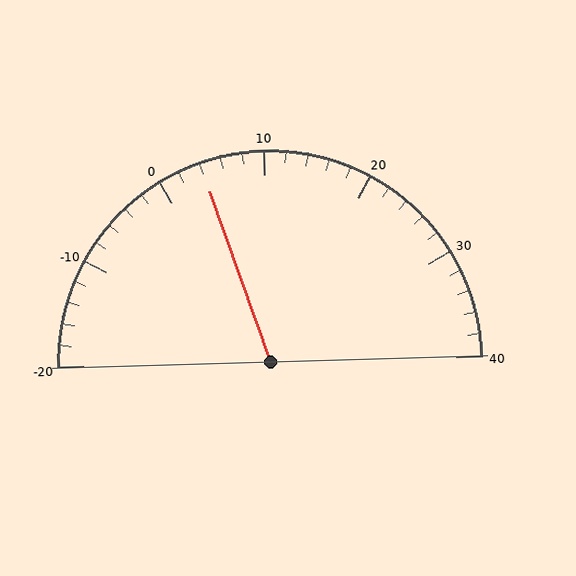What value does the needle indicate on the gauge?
The needle indicates approximately 4.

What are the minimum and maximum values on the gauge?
The gauge ranges from -20 to 40.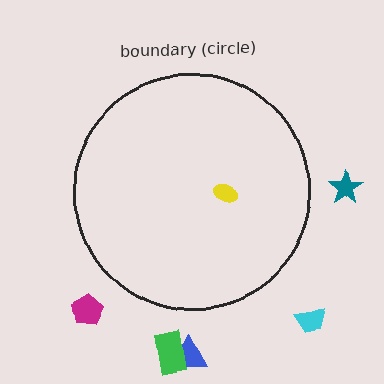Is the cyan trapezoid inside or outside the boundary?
Outside.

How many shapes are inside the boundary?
1 inside, 5 outside.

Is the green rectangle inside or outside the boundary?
Outside.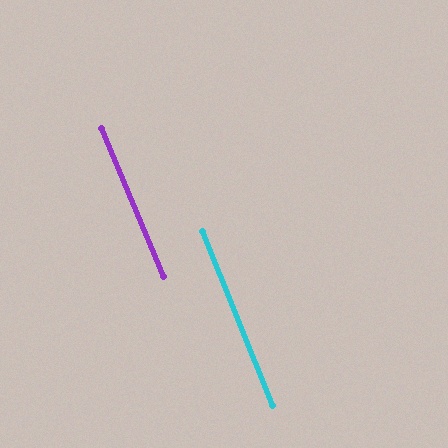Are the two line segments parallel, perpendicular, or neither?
Parallel — their directions differ by only 0.9°.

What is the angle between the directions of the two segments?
Approximately 1 degree.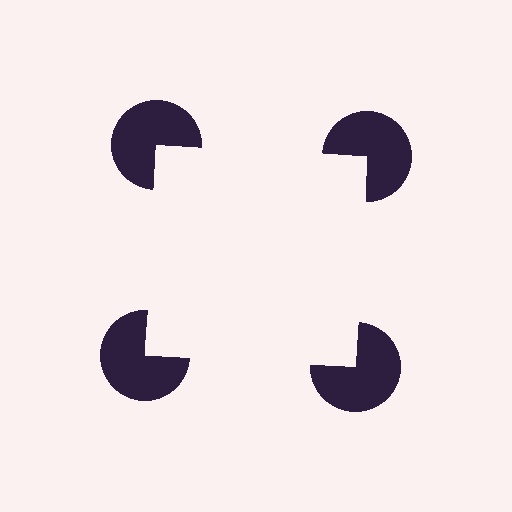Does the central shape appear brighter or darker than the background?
It typically appears slightly brighter than the background, even though no actual brightness change is drawn.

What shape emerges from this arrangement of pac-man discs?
An illusory square — its edges are inferred from the aligned wedge cuts in the pac-man discs, not physically drawn.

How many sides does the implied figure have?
4 sides.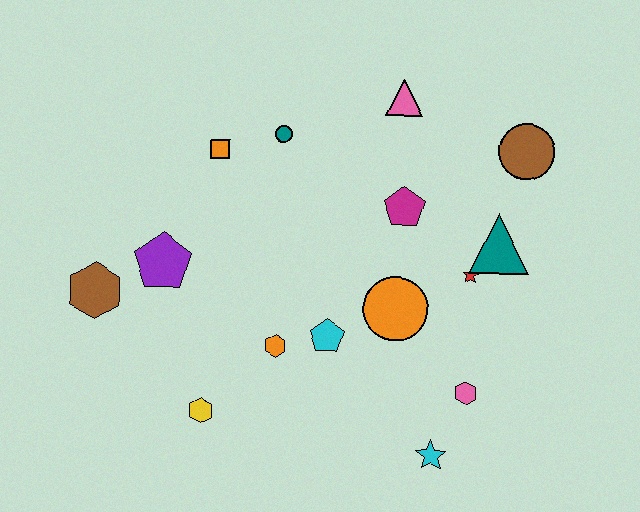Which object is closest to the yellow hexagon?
The orange hexagon is closest to the yellow hexagon.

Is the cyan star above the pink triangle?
No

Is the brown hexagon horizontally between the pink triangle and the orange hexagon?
No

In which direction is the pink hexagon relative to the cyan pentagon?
The pink hexagon is to the right of the cyan pentagon.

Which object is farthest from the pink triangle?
The yellow hexagon is farthest from the pink triangle.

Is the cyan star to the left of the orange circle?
No